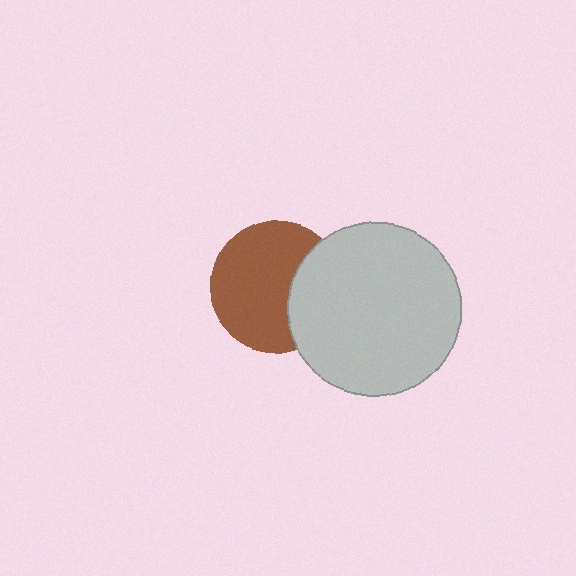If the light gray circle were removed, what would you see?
You would see the complete brown circle.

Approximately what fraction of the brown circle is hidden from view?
Roughly 31% of the brown circle is hidden behind the light gray circle.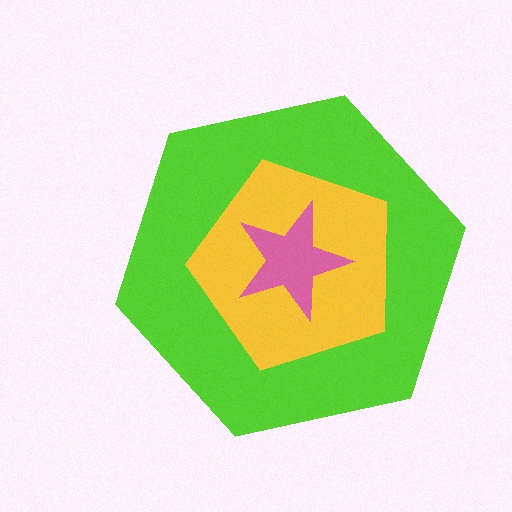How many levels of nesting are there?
3.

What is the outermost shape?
The lime hexagon.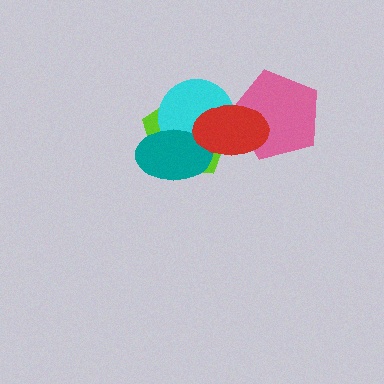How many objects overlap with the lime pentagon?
3 objects overlap with the lime pentagon.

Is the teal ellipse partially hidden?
Yes, it is partially covered by another shape.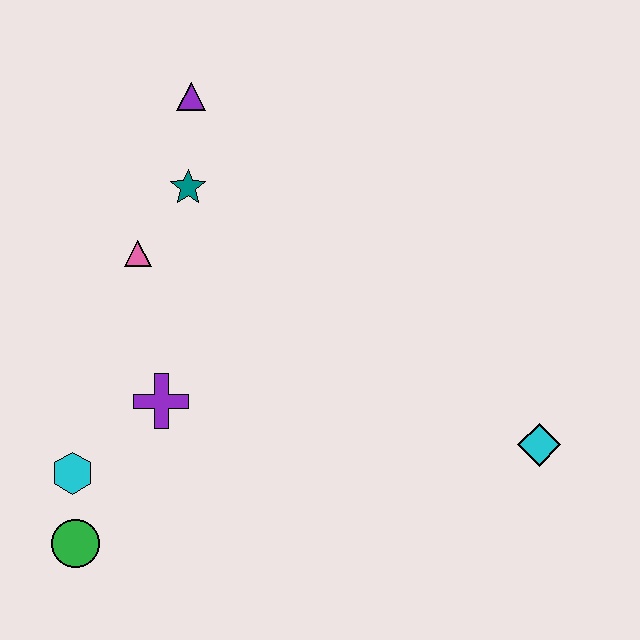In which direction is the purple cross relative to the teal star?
The purple cross is below the teal star.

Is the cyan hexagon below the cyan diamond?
Yes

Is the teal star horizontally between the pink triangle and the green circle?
No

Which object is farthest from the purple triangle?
The cyan diamond is farthest from the purple triangle.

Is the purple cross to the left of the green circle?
No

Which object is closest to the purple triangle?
The teal star is closest to the purple triangle.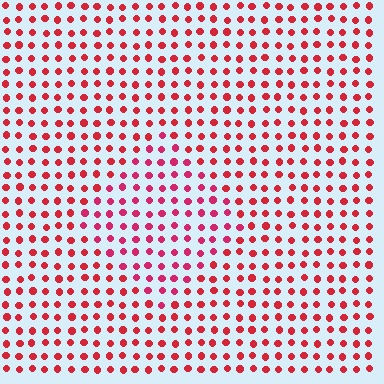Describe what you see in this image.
The image is filled with small red elements in a uniform arrangement. A diamond-shaped region is visible where the elements are tinted to a slightly different hue, forming a subtle color boundary.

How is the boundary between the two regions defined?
The boundary is defined purely by a slight shift in hue (about 18 degrees). Spacing, size, and orientation are identical on both sides.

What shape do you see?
I see a diamond.